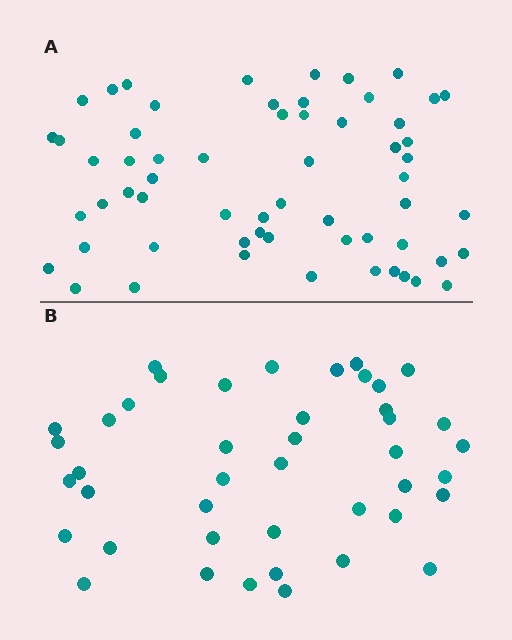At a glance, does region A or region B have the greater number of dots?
Region A (the top region) has more dots.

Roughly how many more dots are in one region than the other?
Region A has approximately 15 more dots than region B.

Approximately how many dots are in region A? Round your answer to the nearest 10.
About 60 dots.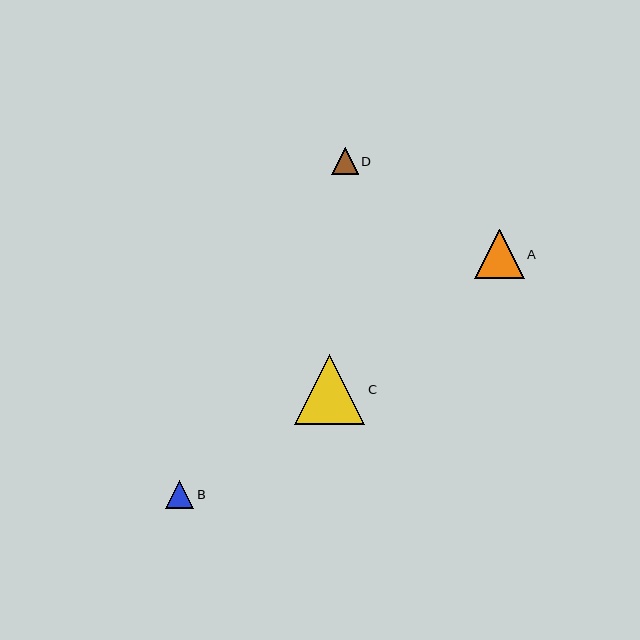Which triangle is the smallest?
Triangle D is the smallest with a size of approximately 27 pixels.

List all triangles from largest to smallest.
From largest to smallest: C, A, B, D.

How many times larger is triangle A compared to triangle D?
Triangle A is approximately 1.9 times the size of triangle D.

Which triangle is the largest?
Triangle C is the largest with a size of approximately 70 pixels.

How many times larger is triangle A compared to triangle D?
Triangle A is approximately 1.9 times the size of triangle D.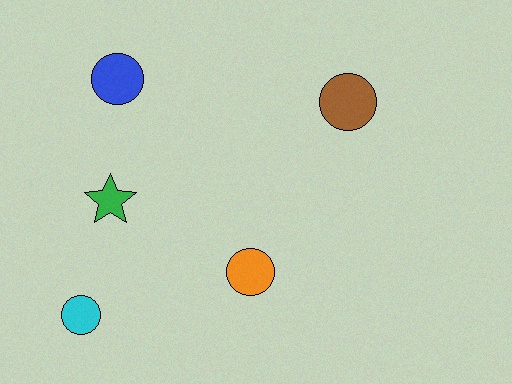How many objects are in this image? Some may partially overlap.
There are 5 objects.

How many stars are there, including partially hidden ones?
There is 1 star.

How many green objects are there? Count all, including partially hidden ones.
There is 1 green object.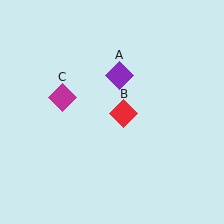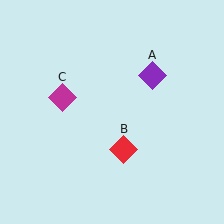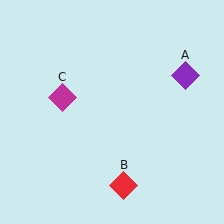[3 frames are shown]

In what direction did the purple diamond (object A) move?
The purple diamond (object A) moved right.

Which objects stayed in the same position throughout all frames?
Magenta diamond (object C) remained stationary.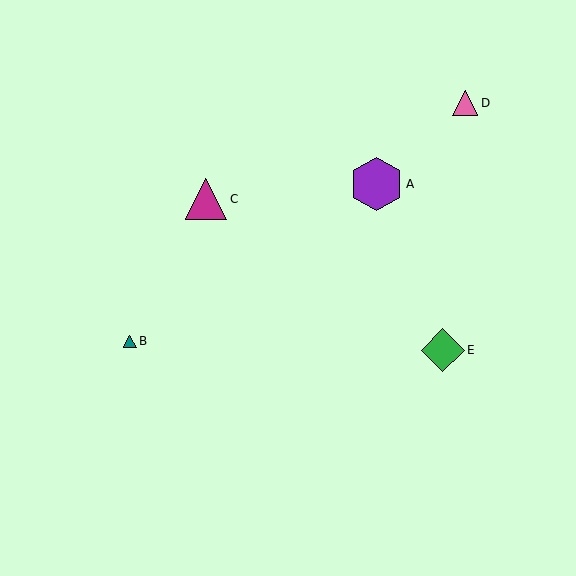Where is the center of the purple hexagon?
The center of the purple hexagon is at (377, 184).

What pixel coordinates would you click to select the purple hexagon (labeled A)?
Click at (377, 184) to select the purple hexagon A.